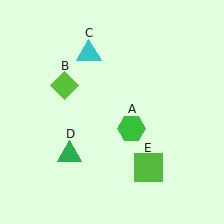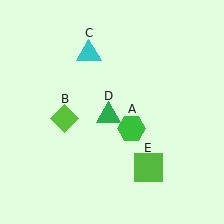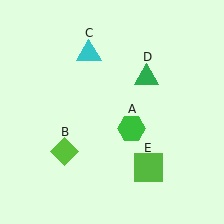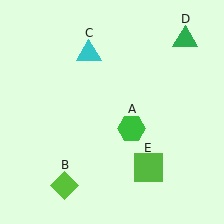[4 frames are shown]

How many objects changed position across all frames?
2 objects changed position: lime diamond (object B), green triangle (object D).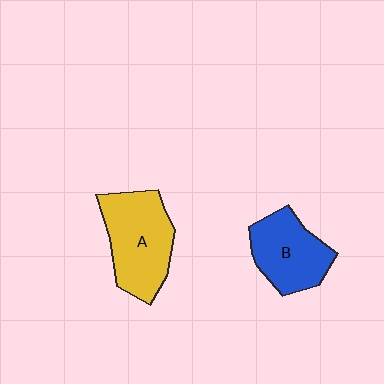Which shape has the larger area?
Shape A (yellow).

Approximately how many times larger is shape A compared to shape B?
Approximately 1.3 times.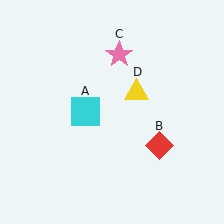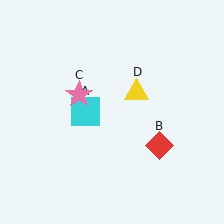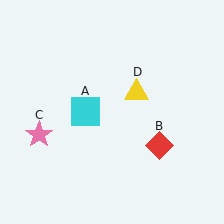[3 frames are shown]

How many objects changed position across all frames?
1 object changed position: pink star (object C).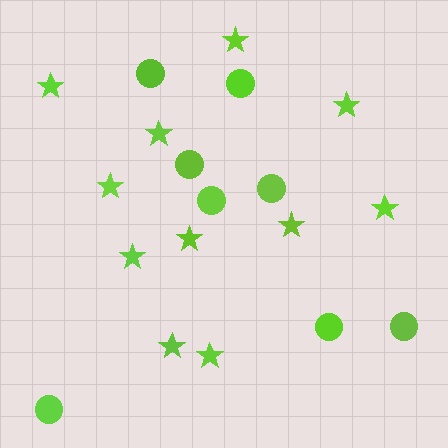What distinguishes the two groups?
There are 2 groups: one group of stars (11) and one group of circles (8).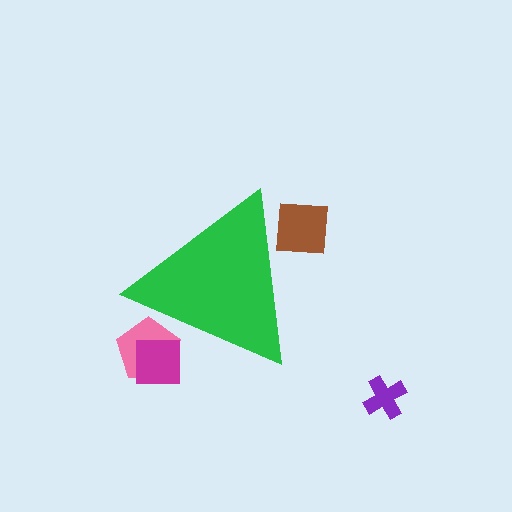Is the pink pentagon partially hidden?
Yes, the pink pentagon is partially hidden behind the green triangle.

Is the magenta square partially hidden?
Yes, the magenta square is partially hidden behind the green triangle.